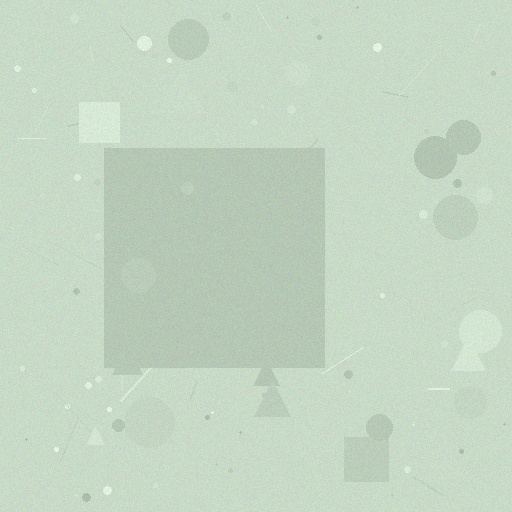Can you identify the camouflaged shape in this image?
The camouflaged shape is a square.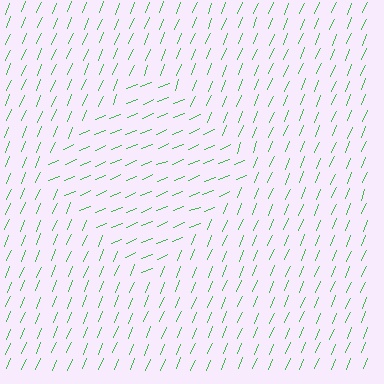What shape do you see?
I see a diamond.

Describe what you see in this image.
The image is filled with small green line segments. A diamond region in the image has lines oriented differently from the surrounding lines, creating a visible texture boundary.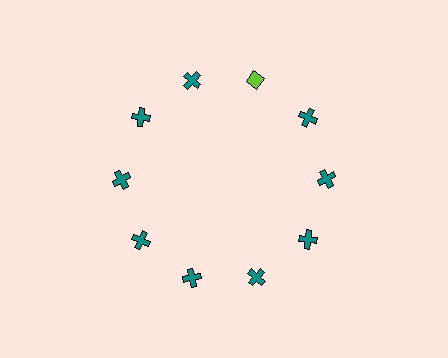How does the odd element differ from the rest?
It differs in both color (lime instead of teal) and shape (diamond instead of cross).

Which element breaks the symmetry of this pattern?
The lime diamond at roughly the 1 o'clock position breaks the symmetry. All other shapes are teal crosses.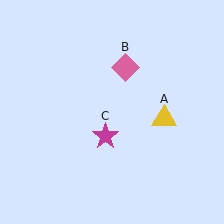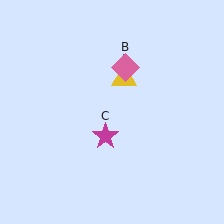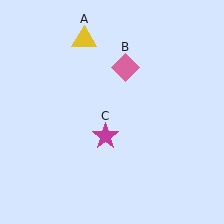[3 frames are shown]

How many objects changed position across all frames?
1 object changed position: yellow triangle (object A).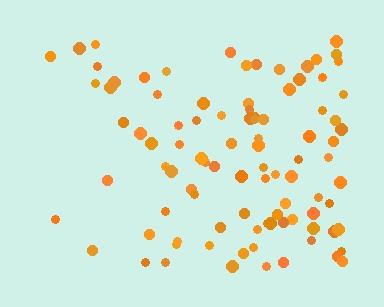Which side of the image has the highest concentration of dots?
The right.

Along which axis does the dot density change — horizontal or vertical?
Horizontal.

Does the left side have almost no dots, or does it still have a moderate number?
Still a moderate number, just noticeably fewer than the right.